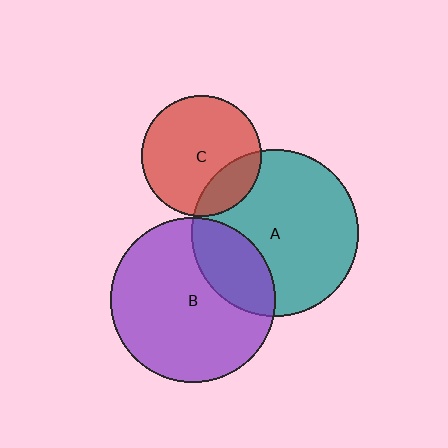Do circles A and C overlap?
Yes.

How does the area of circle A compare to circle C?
Approximately 1.9 times.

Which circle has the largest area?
Circle A (teal).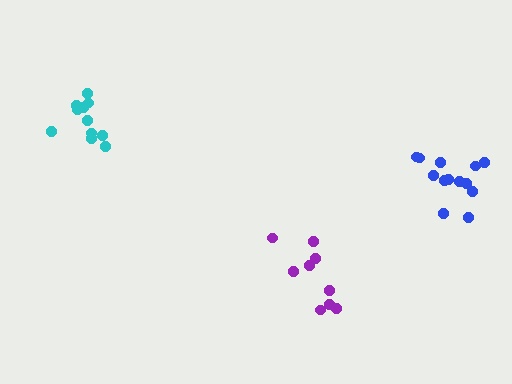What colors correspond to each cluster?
The clusters are colored: blue, purple, cyan.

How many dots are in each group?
Group 1: 13 dots, Group 2: 9 dots, Group 3: 11 dots (33 total).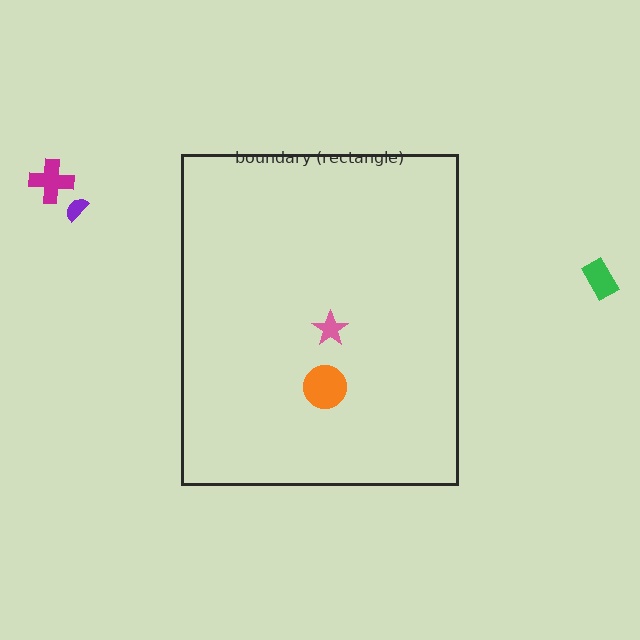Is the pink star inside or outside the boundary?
Inside.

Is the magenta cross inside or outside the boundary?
Outside.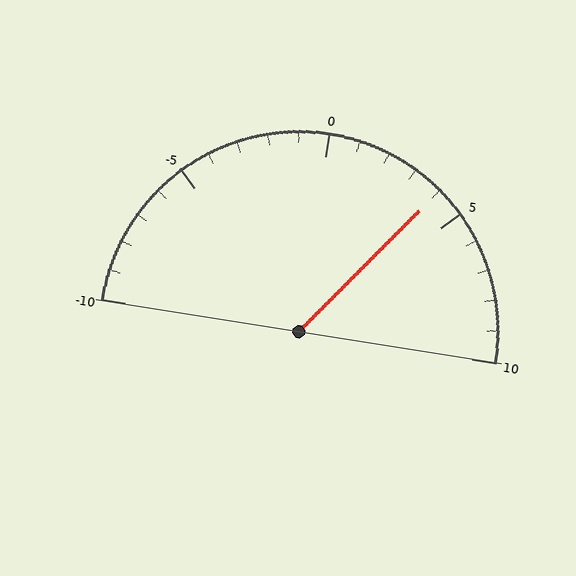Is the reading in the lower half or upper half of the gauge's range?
The reading is in the upper half of the range (-10 to 10).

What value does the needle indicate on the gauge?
The needle indicates approximately 4.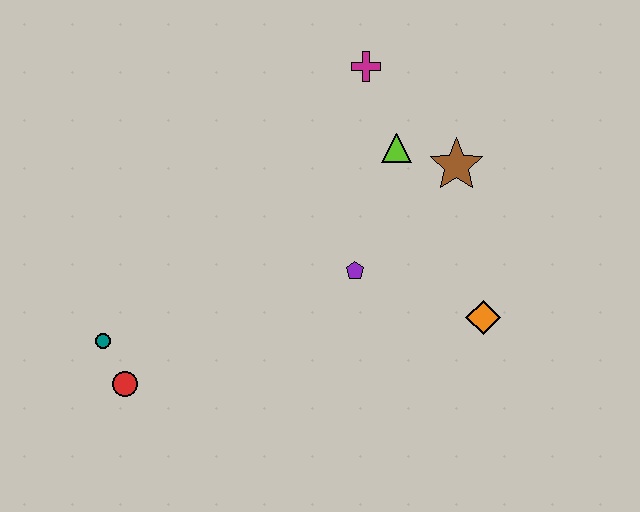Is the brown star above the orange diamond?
Yes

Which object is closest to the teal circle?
The red circle is closest to the teal circle.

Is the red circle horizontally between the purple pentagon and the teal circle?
Yes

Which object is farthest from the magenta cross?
The red circle is farthest from the magenta cross.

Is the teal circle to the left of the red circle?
Yes